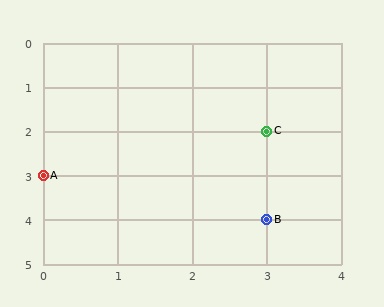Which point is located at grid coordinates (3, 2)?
Point C is at (3, 2).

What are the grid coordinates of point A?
Point A is at grid coordinates (0, 3).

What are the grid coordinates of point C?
Point C is at grid coordinates (3, 2).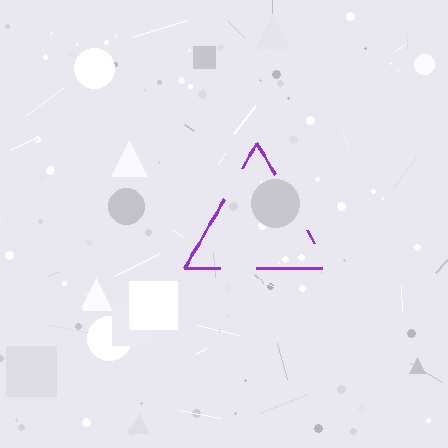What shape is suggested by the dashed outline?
The dashed outline suggests a triangle.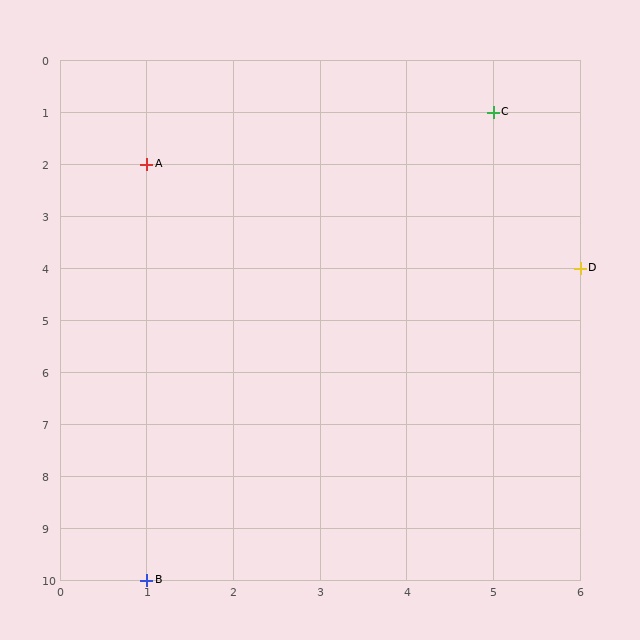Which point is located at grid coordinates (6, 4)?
Point D is at (6, 4).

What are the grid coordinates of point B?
Point B is at grid coordinates (1, 10).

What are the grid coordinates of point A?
Point A is at grid coordinates (1, 2).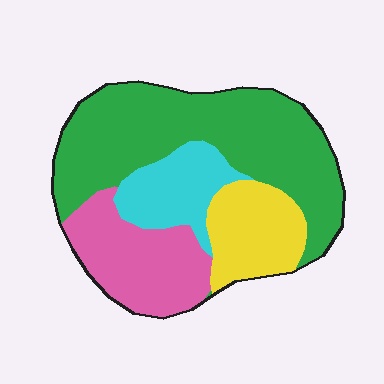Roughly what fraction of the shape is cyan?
Cyan covers roughly 15% of the shape.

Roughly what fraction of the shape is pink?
Pink takes up about one fifth (1/5) of the shape.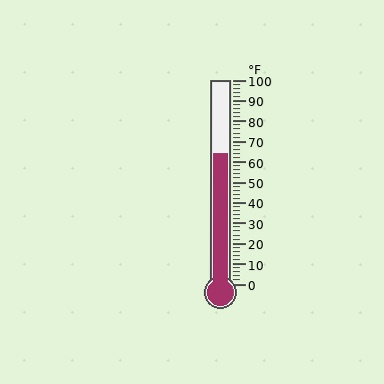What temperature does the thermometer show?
The thermometer shows approximately 64°F.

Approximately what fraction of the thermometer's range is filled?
The thermometer is filled to approximately 65% of its range.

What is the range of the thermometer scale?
The thermometer scale ranges from 0°F to 100°F.